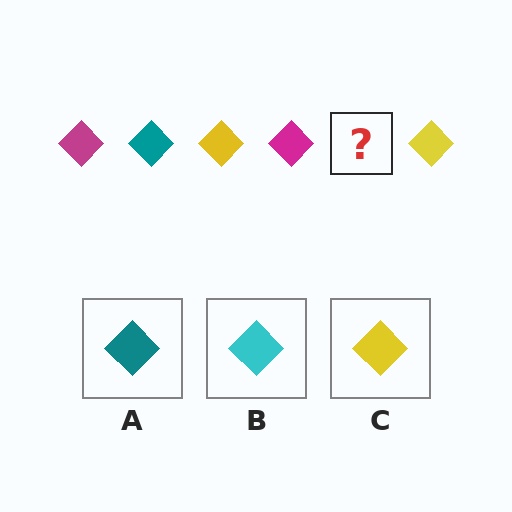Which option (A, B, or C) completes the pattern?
A.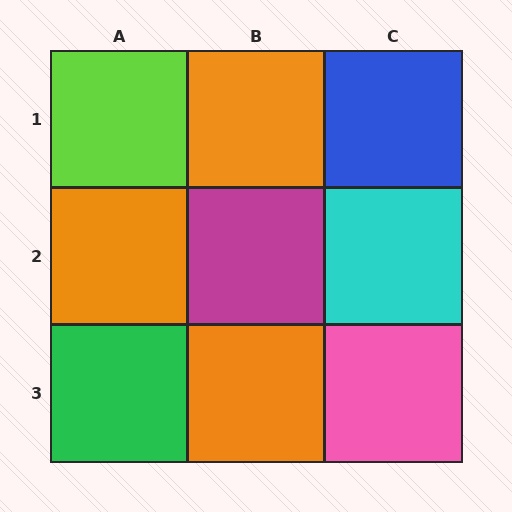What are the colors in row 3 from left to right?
Green, orange, pink.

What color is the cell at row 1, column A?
Lime.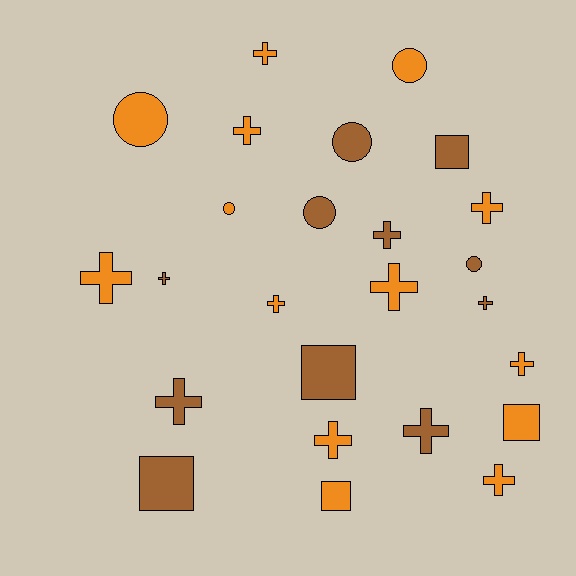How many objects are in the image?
There are 25 objects.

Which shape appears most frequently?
Cross, with 14 objects.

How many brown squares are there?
There are 3 brown squares.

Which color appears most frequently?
Orange, with 14 objects.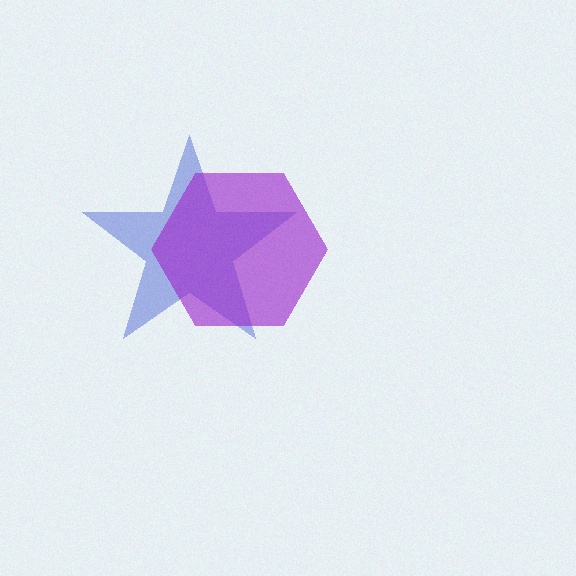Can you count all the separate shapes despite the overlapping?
Yes, there are 2 separate shapes.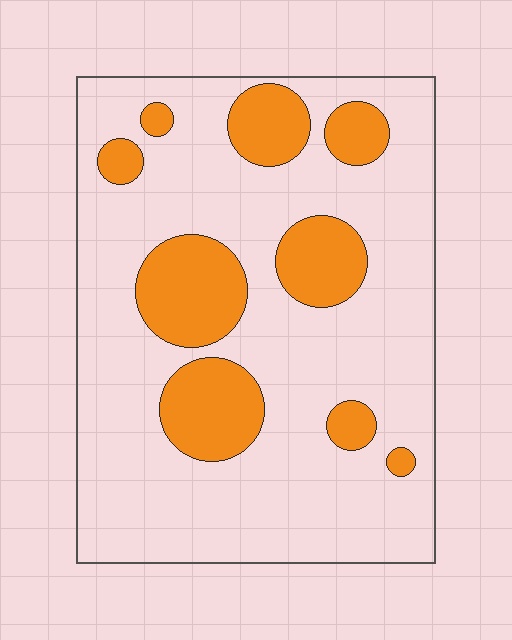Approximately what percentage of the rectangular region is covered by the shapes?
Approximately 25%.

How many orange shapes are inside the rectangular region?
9.